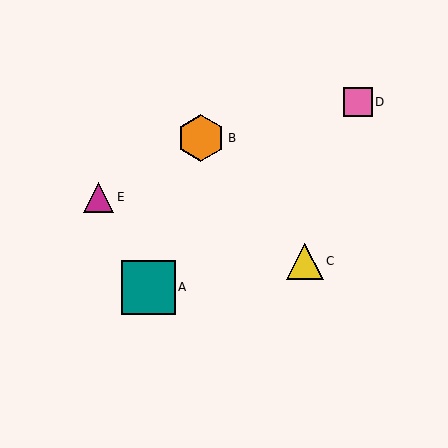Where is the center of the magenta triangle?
The center of the magenta triangle is at (99, 197).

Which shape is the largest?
The teal square (labeled A) is the largest.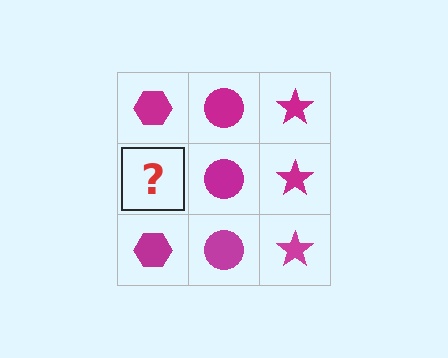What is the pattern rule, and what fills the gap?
The rule is that each column has a consistent shape. The gap should be filled with a magenta hexagon.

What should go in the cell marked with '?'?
The missing cell should contain a magenta hexagon.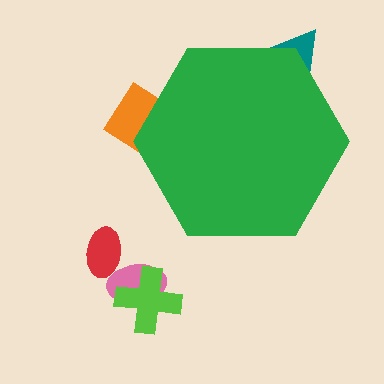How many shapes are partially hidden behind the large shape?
2 shapes are partially hidden.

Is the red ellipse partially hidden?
No, the red ellipse is fully visible.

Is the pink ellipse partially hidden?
No, the pink ellipse is fully visible.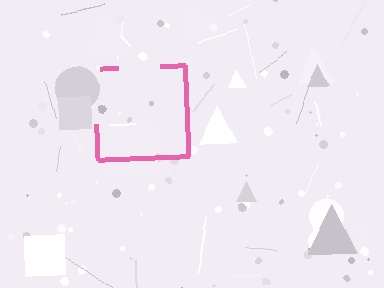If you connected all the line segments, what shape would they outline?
They would outline a square.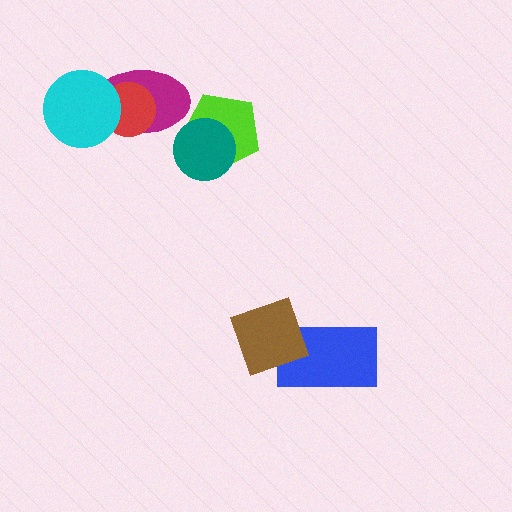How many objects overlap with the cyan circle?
2 objects overlap with the cyan circle.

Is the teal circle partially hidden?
No, no other shape covers it.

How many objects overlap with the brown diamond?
1 object overlaps with the brown diamond.